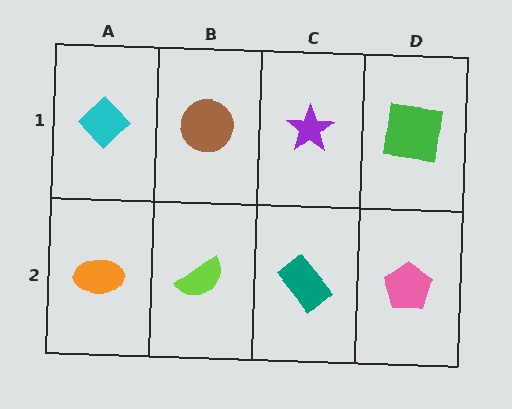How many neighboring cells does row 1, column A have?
2.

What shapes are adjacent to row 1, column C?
A teal rectangle (row 2, column C), a brown circle (row 1, column B), a green square (row 1, column D).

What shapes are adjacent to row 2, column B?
A brown circle (row 1, column B), an orange ellipse (row 2, column A), a teal rectangle (row 2, column C).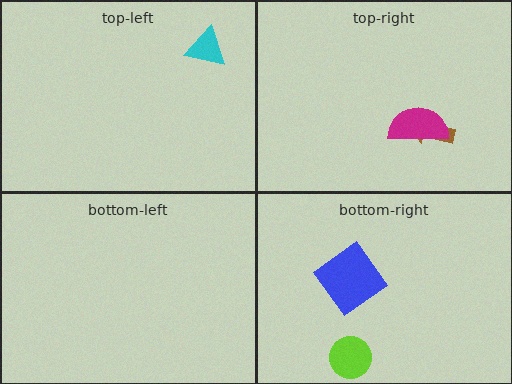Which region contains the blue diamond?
The bottom-right region.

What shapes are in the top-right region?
The brown arrow, the magenta semicircle.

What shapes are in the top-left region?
The cyan triangle.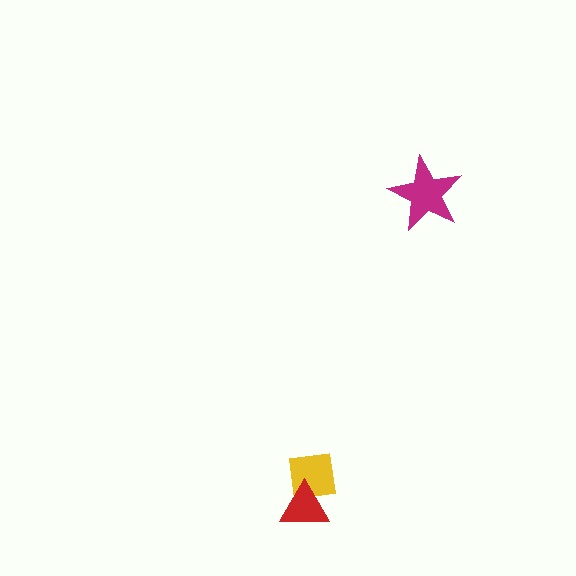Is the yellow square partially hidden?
Yes, it is partially covered by another shape.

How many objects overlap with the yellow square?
1 object overlaps with the yellow square.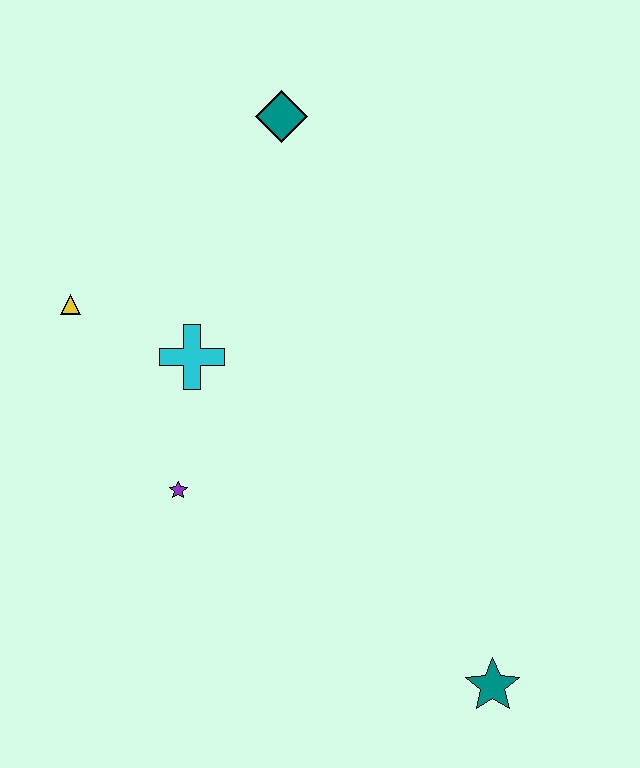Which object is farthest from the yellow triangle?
The teal star is farthest from the yellow triangle.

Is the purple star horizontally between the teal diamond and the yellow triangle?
Yes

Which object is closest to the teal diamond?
The cyan cross is closest to the teal diamond.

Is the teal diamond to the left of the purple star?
No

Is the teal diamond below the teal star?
No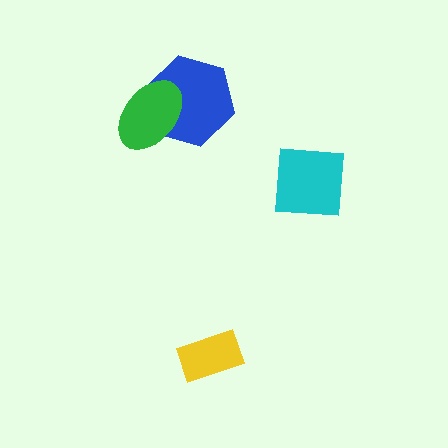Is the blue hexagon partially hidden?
Yes, it is partially covered by another shape.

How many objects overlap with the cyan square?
0 objects overlap with the cyan square.